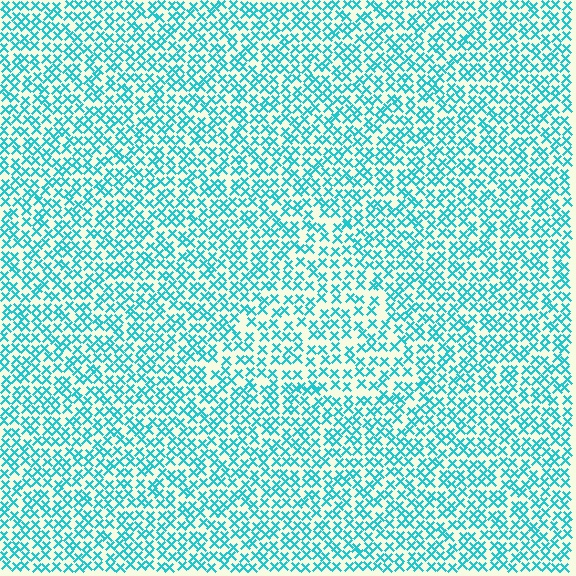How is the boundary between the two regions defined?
The boundary is defined by a change in element density (approximately 1.4x ratio). All elements are the same color, size, and shape.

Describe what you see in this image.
The image contains small cyan elements arranged at two different densities. A triangle-shaped region is visible where the elements are less densely packed than the surrounding area.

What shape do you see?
I see a triangle.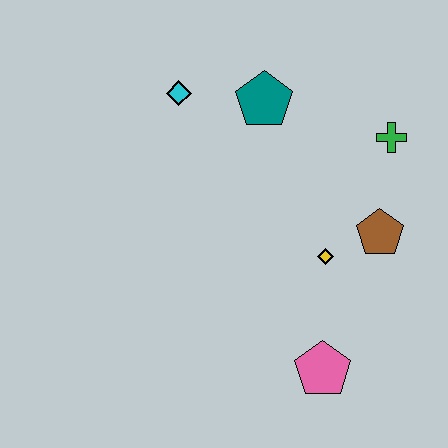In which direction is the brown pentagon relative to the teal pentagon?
The brown pentagon is below the teal pentagon.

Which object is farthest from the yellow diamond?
The cyan diamond is farthest from the yellow diamond.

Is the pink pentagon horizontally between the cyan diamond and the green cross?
Yes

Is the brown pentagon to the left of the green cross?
Yes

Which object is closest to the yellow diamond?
The brown pentagon is closest to the yellow diamond.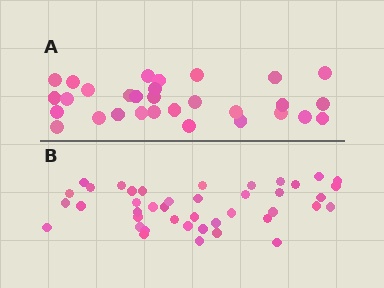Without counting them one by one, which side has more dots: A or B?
Region B (the bottom region) has more dots.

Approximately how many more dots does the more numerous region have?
Region B has roughly 12 or so more dots than region A.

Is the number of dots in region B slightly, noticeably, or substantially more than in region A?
Region B has noticeably more, but not dramatically so. The ratio is roughly 1.4 to 1.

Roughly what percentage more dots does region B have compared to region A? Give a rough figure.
About 40% more.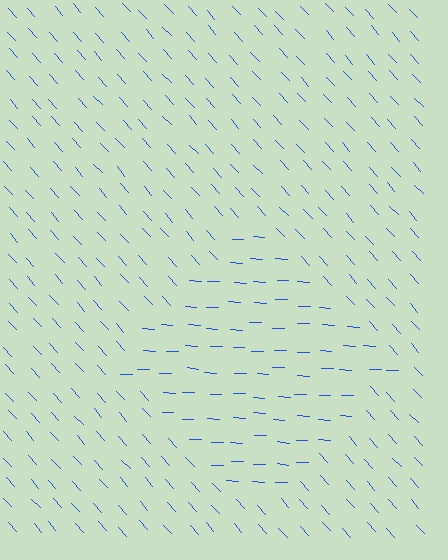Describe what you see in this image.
The image is filled with small blue line segments. A diamond region in the image has lines oriented differently from the surrounding lines, creating a visible texture boundary.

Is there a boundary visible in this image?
Yes, there is a texture boundary formed by a change in line orientation.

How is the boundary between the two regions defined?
The boundary is defined purely by a change in line orientation (approximately 45 degrees difference). All lines are the same color and thickness.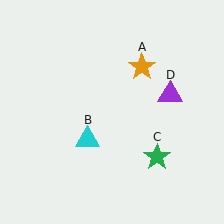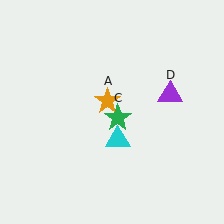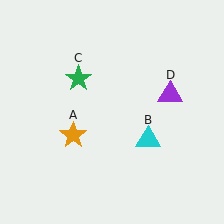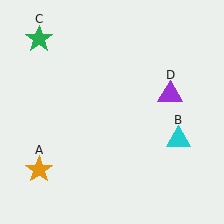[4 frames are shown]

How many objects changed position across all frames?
3 objects changed position: orange star (object A), cyan triangle (object B), green star (object C).